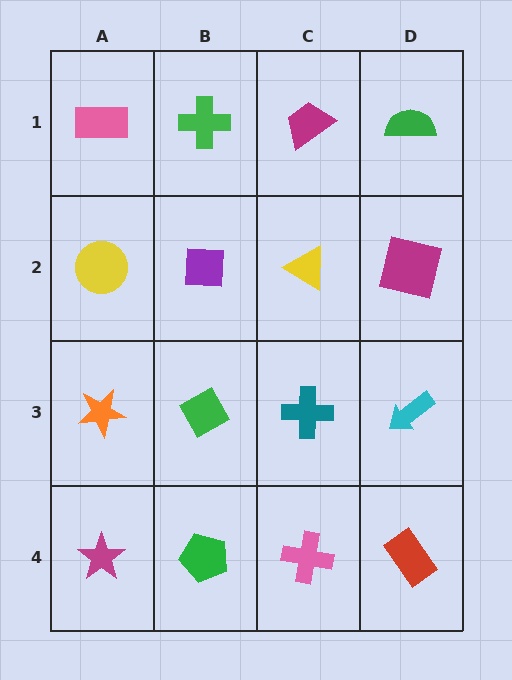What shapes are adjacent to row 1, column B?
A purple square (row 2, column B), a pink rectangle (row 1, column A), a magenta trapezoid (row 1, column C).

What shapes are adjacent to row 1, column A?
A yellow circle (row 2, column A), a green cross (row 1, column B).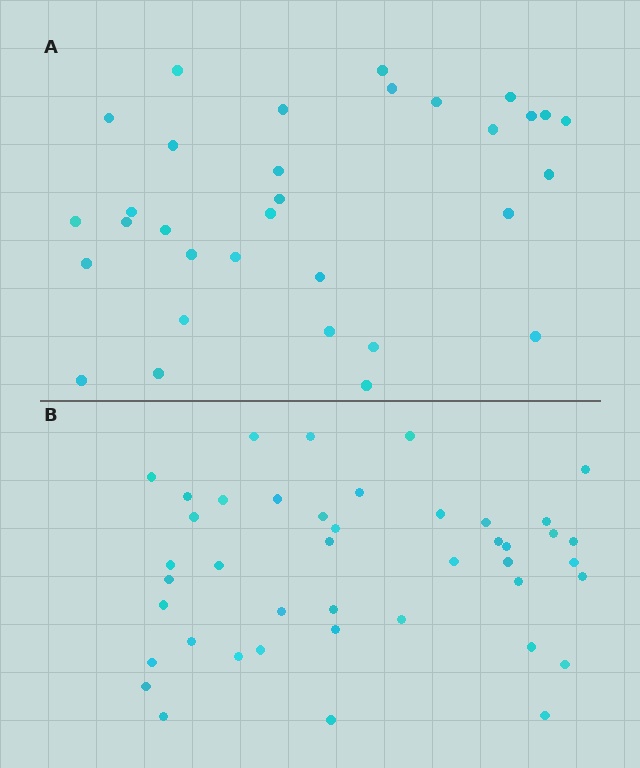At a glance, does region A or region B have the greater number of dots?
Region B (the bottom region) has more dots.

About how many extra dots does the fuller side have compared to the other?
Region B has roughly 12 or so more dots than region A.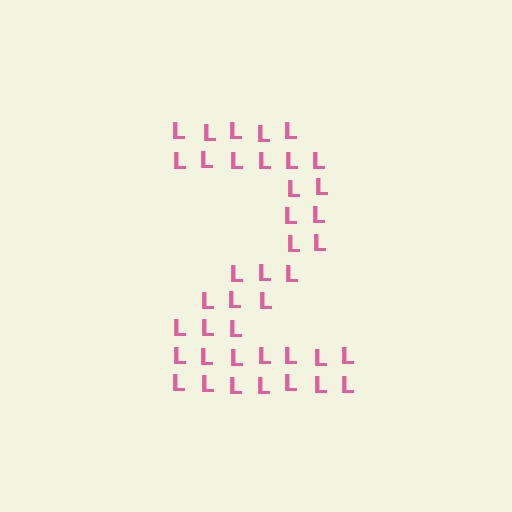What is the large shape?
The large shape is the digit 2.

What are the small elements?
The small elements are letter L's.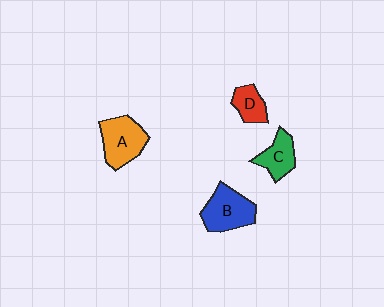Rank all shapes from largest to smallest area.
From largest to smallest: B (blue), A (orange), C (green), D (red).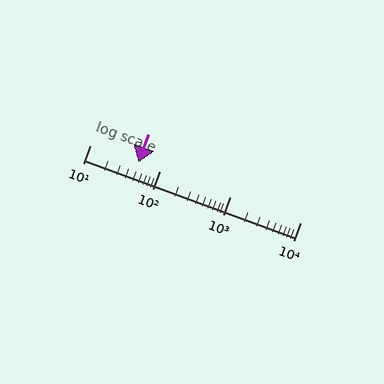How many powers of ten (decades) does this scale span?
The scale spans 3 decades, from 10 to 10000.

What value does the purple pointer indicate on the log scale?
The pointer indicates approximately 49.